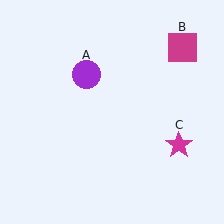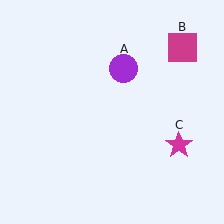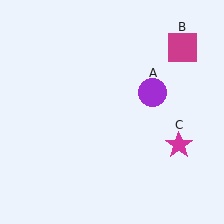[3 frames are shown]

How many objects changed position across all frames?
1 object changed position: purple circle (object A).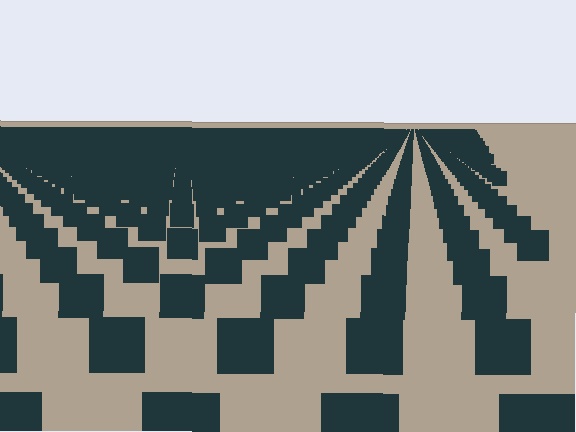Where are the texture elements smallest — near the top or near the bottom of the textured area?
Near the top.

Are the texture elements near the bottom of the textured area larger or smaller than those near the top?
Larger. Near the bottom, elements are closer to the viewer and appear at a bigger on-screen size.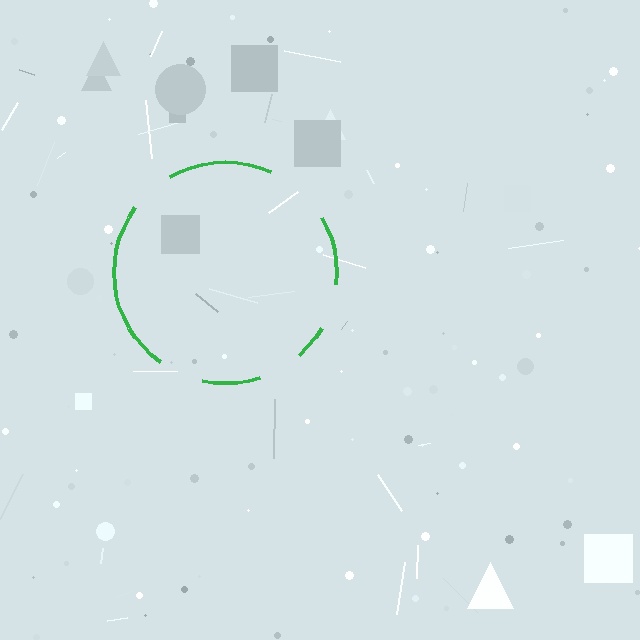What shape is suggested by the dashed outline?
The dashed outline suggests a circle.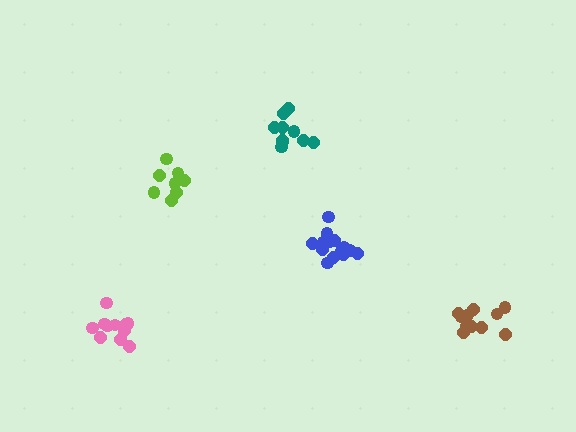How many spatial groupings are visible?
There are 5 spatial groupings.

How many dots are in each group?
Group 1: 8 dots, Group 2: 14 dots, Group 3: 10 dots, Group 4: 12 dots, Group 5: 11 dots (55 total).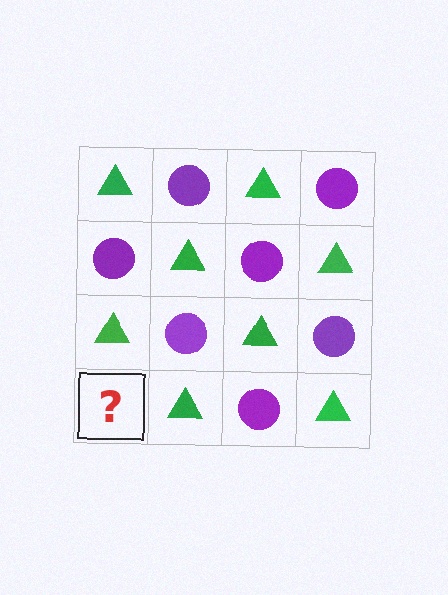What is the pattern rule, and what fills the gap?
The rule is that it alternates green triangle and purple circle in a checkerboard pattern. The gap should be filled with a purple circle.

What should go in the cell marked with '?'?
The missing cell should contain a purple circle.